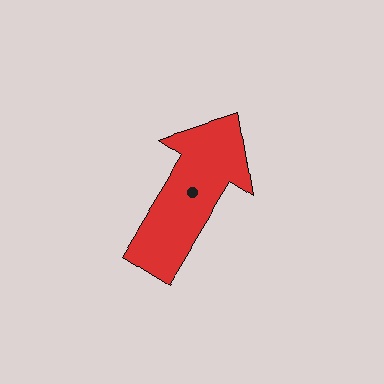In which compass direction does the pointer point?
Northeast.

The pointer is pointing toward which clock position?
Roughly 1 o'clock.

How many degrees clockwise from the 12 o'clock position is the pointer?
Approximately 31 degrees.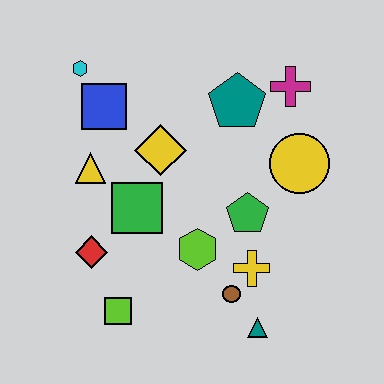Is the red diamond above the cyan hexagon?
No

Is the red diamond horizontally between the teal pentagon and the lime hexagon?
No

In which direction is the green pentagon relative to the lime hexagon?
The green pentagon is to the right of the lime hexagon.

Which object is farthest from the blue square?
The teal triangle is farthest from the blue square.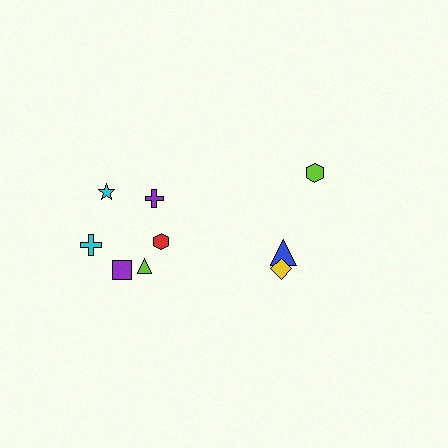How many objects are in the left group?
There are 6 objects.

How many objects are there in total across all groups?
There are 9 objects.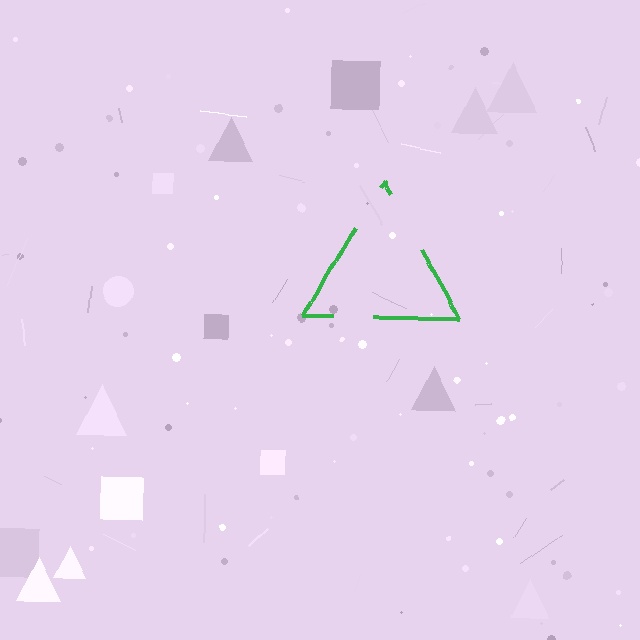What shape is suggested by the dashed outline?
The dashed outline suggests a triangle.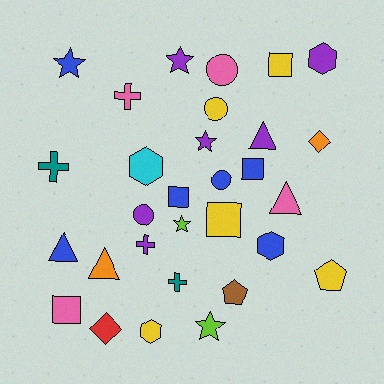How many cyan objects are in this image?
There is 1 cyan object.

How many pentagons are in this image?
There are 2 pentagons.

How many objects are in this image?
There are 30 objects.